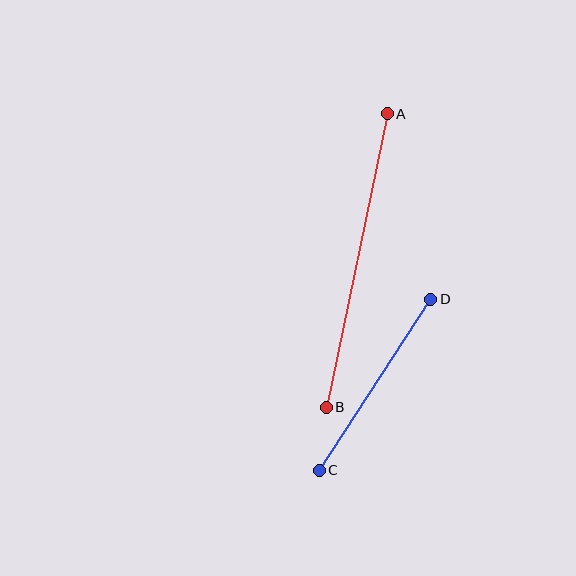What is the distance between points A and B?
The distance is approximately 300 pixels.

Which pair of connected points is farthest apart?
Points A and B are farthest apart.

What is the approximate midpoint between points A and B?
The midpoint is at approximately (357, 261) pixels.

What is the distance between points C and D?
The distance is approximately 204 pixels.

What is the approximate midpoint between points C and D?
The midpoint is at approximately (375, 385) pixels.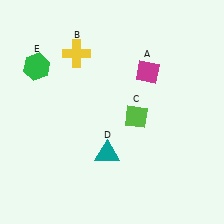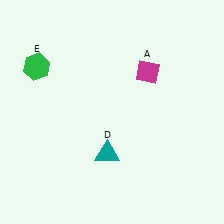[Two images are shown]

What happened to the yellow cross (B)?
The yellow cross (B) was removed in Image 2. It was in the top-left area of Image 1.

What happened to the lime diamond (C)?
The lime diamond (C) was removed in Image 2. It was in the bottom-right area of Image 1.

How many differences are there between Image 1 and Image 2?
There are 2 differences between the two images.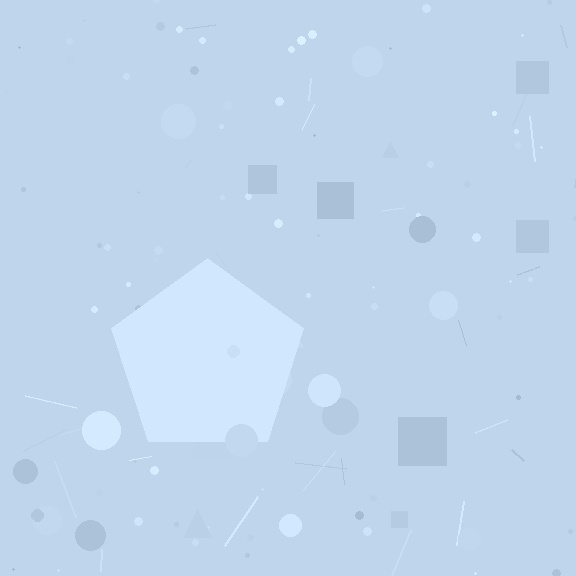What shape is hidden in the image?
A pentagon is hidden in the image.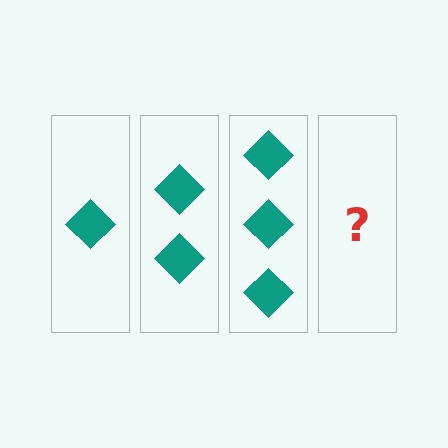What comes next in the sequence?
The next element should be 4 diamonds.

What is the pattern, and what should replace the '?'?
The pattern is that each step adds one more diamond. The '?' should be 4 diamonds.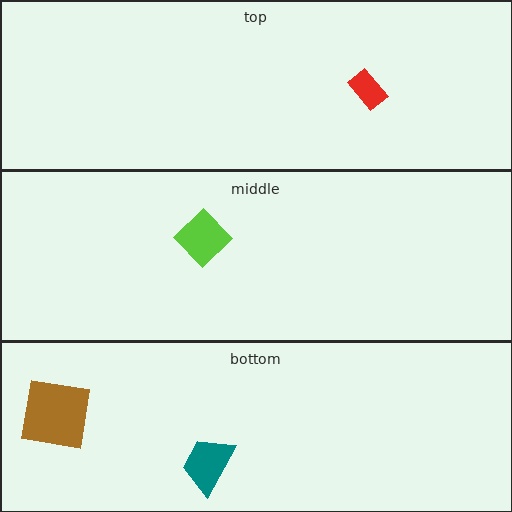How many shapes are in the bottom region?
2.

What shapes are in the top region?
The red rectangle.